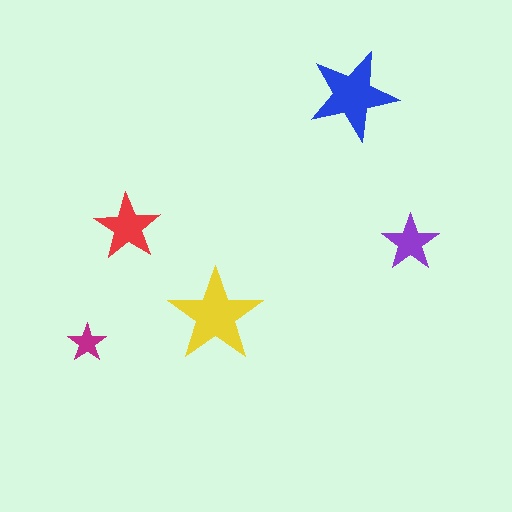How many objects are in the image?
There are 5 objects in the image.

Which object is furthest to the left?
The magenta star is leftmost.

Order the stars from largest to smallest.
the yellow one, the blue one, the red one, the purple one, the magenta one.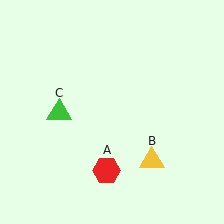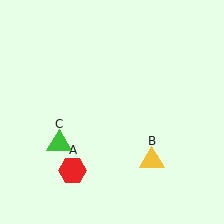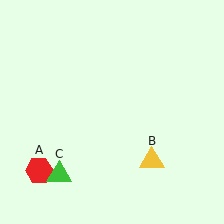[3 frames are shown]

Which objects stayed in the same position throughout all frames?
Yellow triangle (object B) remained stationary.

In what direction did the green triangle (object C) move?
The green triangle (object C) moved down.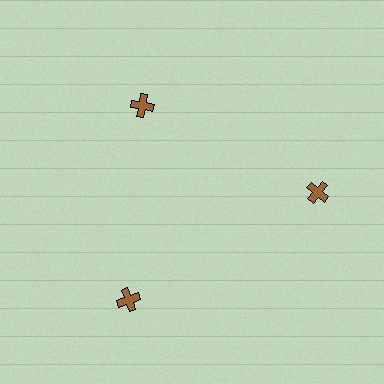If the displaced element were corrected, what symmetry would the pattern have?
It would have 3-fold rotational symmetry — the pattern would map onto itself every 120 degrees.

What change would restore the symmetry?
The symmetry would be restored by moving it outward, back onto the ring so that all 3 crosses sit at equal angles and equal distance from the center.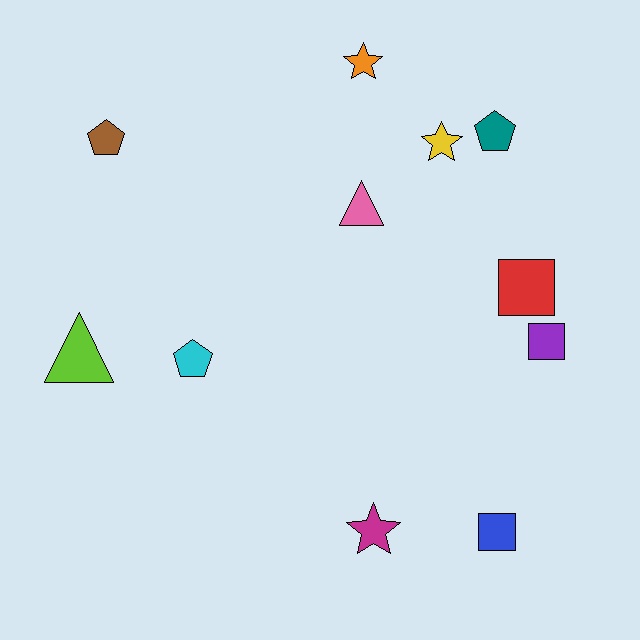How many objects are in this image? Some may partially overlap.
There are 11 objects.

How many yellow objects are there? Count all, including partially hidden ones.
There is 1 yellow object.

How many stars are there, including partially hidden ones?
There are 3 stars.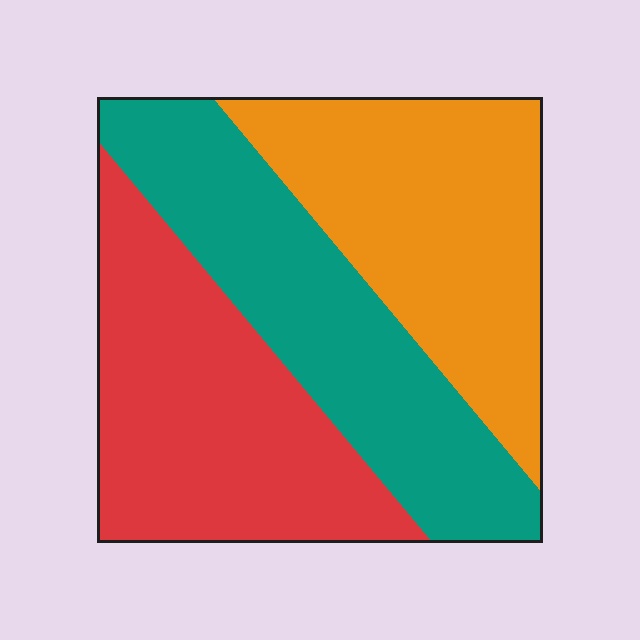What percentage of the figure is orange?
Orange covers about 35% of the figure.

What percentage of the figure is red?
Red covers roughly 35% of the figure.